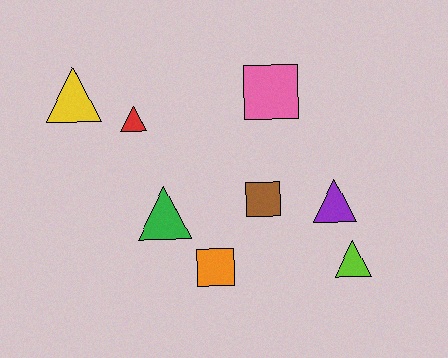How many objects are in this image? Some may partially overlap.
There are 8 objects.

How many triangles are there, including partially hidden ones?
There are 5 triangles.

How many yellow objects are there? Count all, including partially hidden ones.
There is 1 yellow object.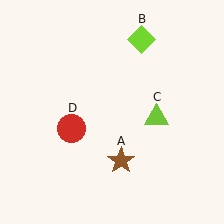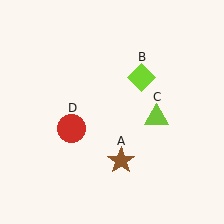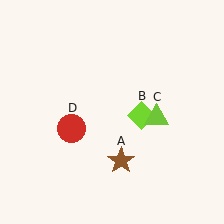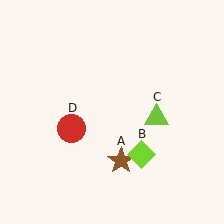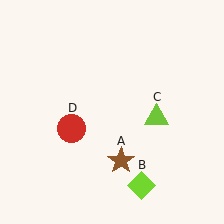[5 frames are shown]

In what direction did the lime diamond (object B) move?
The lime diamond (object B) moved down.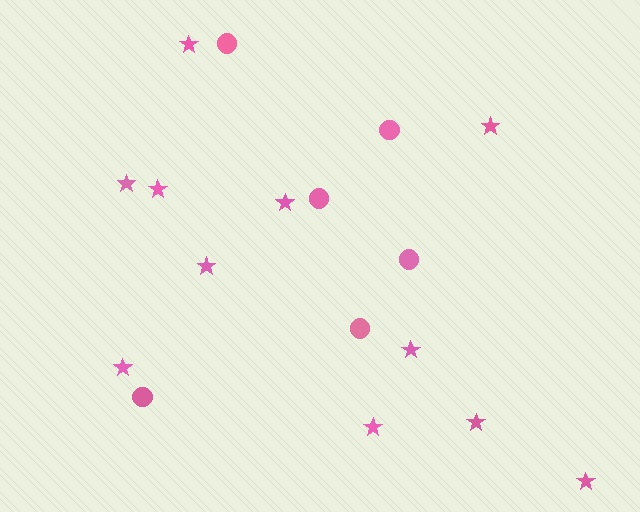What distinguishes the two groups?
There are 2 groups: one group of stars (11) and one group of circles (6).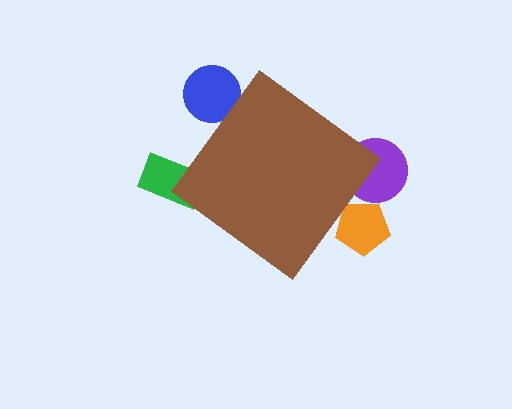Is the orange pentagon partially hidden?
Yes, the orange pentagon is partially hidden behind the brown diamond.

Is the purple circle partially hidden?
Yes, the purple circle is partially hidden behind the brown diamond.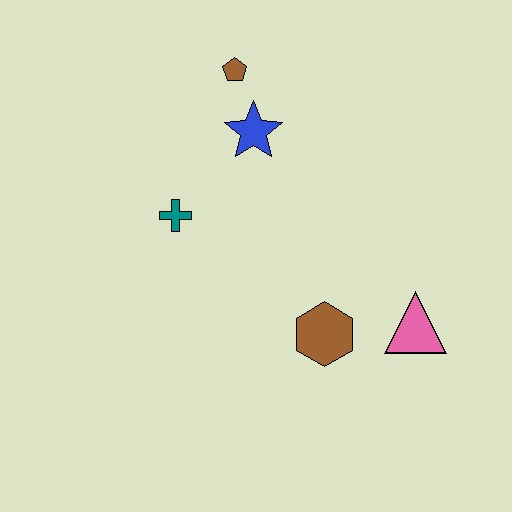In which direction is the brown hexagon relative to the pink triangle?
The brown hexagon is to the left of the pink triangle.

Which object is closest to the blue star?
The brown pentagon is closest to the blue star.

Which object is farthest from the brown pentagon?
The pink triangle is farthest from the brown pentagon.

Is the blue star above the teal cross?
Yes